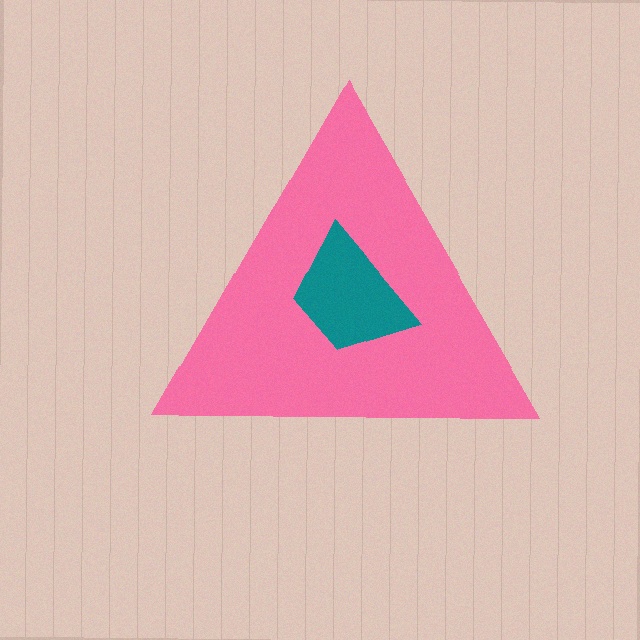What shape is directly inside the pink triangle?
The teal trapezoid.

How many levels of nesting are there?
2.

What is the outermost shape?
The pink triangle.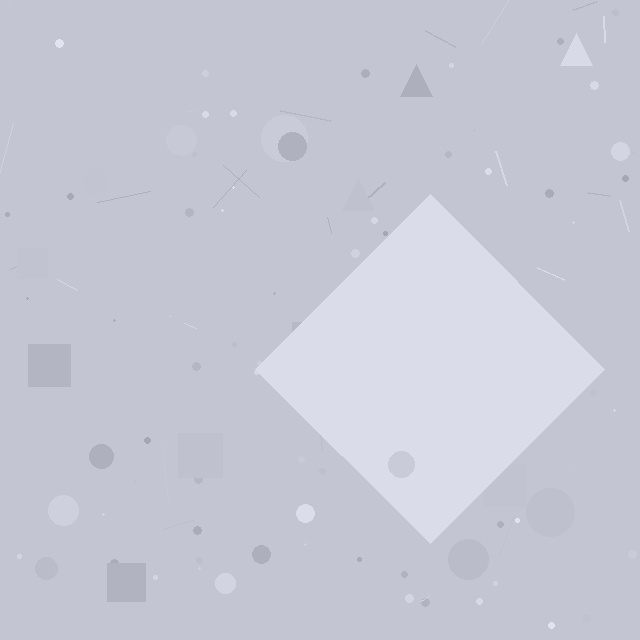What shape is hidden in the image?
A diamond is hidden in the image.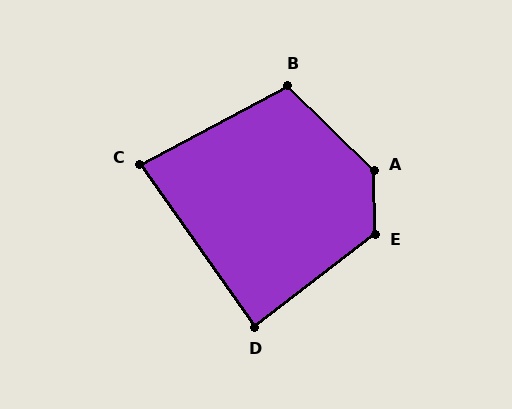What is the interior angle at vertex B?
Approximately 107 degrees (obtuse).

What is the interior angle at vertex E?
Approximately 127 degrees (obtuse).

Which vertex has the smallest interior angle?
C, at approximately 83 degrees.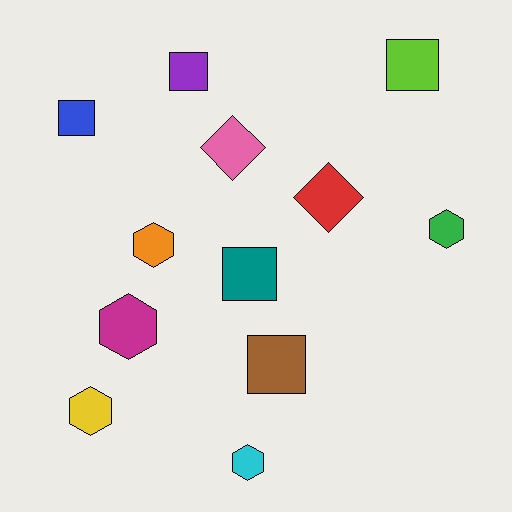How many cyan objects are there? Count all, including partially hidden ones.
There is 1 cyan object.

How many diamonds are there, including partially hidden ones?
There are 2 diamonds.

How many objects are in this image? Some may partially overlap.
There are 12 objects.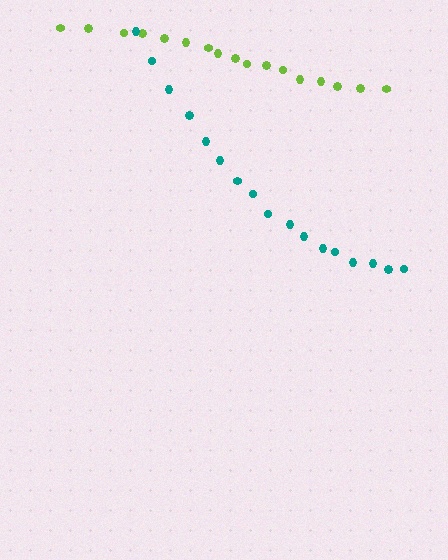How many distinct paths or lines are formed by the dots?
There are 2 distinct paths.